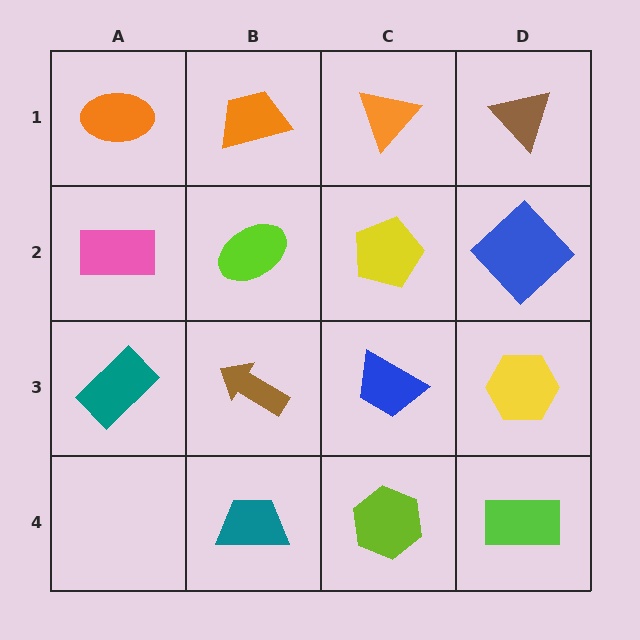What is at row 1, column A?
An orange ellipse.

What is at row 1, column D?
A brown triangle.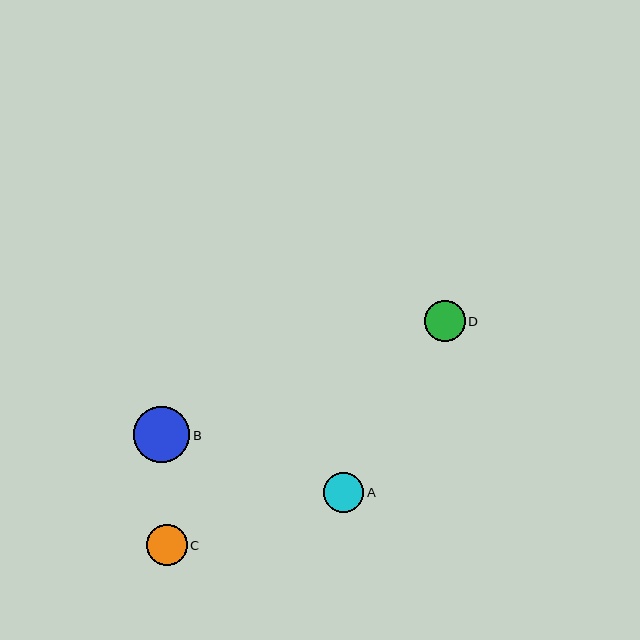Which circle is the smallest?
Circle A is the smallest with a size of approximately 40 pixels.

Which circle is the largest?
Circle B is the largest with a size of approximately 56 pixels.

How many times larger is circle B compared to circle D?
Circle B is approximately 1.4 times the size of circle D.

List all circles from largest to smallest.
From largest to smallest: B, C, D, A.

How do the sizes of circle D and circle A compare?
Circle D and circle A are approximately the same size.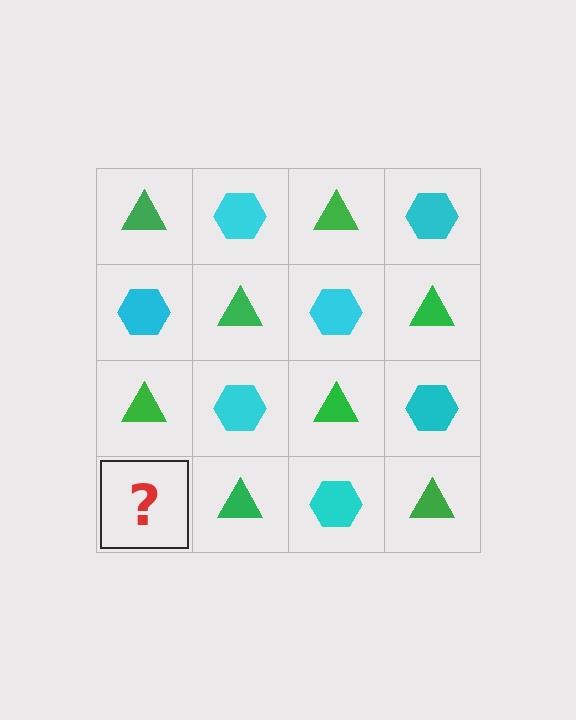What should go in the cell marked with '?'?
The missing cell should contain a cyan hexagon.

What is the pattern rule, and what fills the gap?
The rule is that it alternates green triangle and cyan hexagon in a checkerboard pattern. The gap should be filled with a cyan hexagon.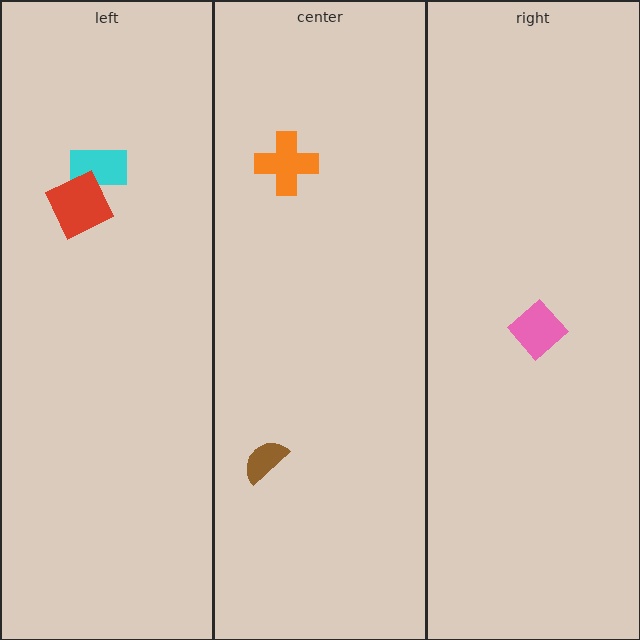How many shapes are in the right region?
1.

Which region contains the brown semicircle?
The center region.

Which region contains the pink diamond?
The right region.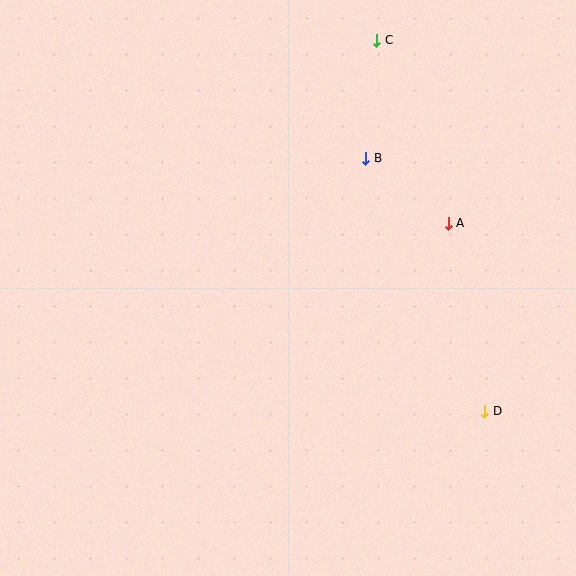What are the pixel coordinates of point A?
Point A is at (448, 223).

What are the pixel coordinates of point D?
Point D is at (485, 411).